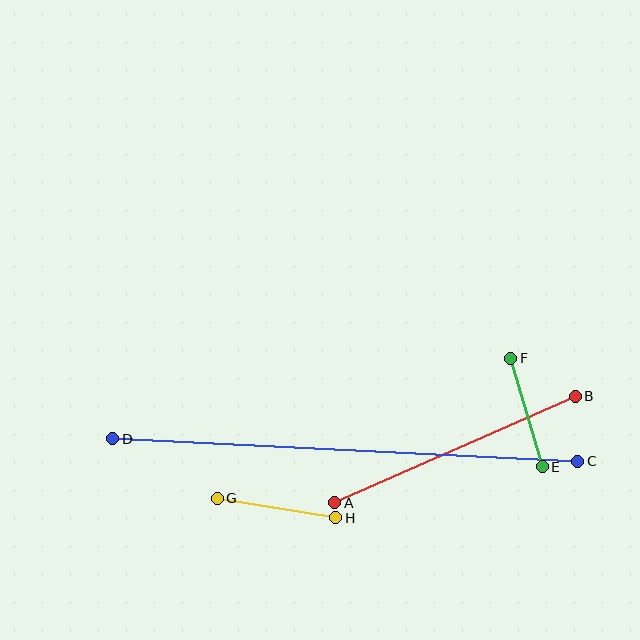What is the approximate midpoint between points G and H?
The midpoint is at approximately (276, 508) pixels.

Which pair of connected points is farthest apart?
Points C and D are farthest apart.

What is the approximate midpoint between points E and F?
The midpoint is at approximately (527, 412) pixels.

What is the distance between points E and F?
The distance is approximately 113 pixels.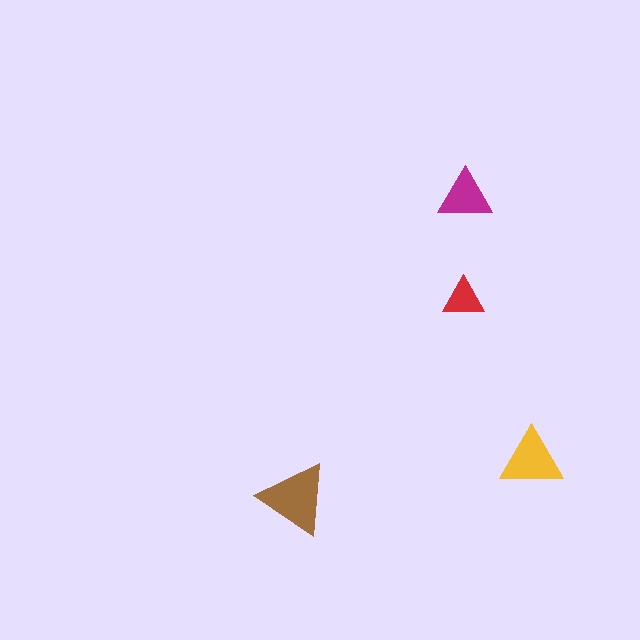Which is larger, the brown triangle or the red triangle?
The brown one.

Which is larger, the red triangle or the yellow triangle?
The yellow one.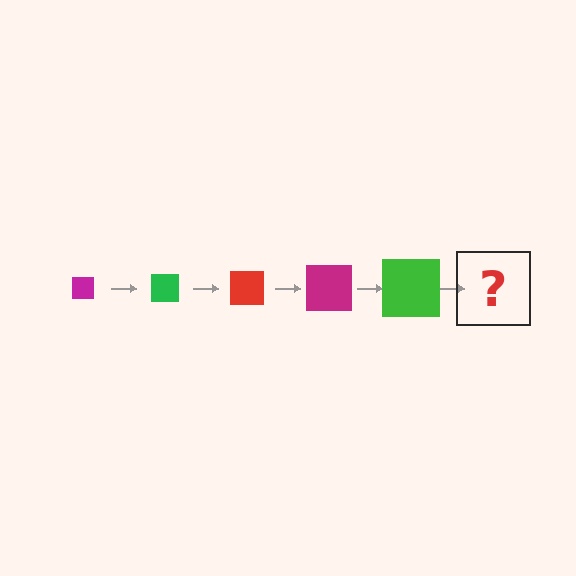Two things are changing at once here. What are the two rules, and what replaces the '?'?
The two rules are that the square grows larger each step and the color cycles through magenta, green, and red. The '?' should be a red square, larger than the previous one.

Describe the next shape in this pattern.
It should be a red square, larger than the previous one.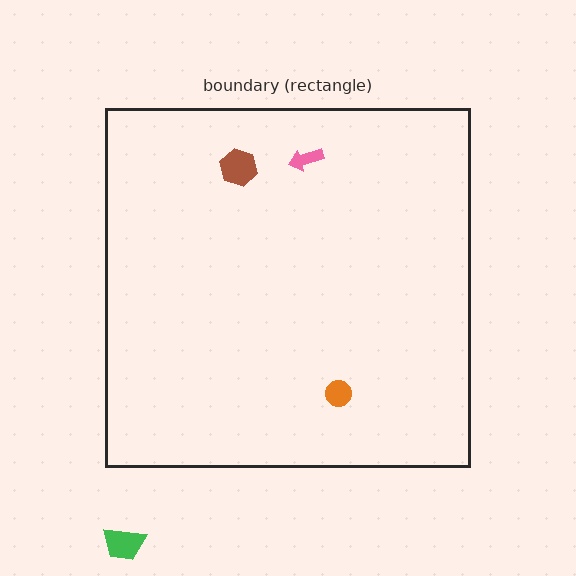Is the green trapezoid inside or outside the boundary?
Outside.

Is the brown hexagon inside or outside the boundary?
Inside.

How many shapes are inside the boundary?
3 inside, 1 outside.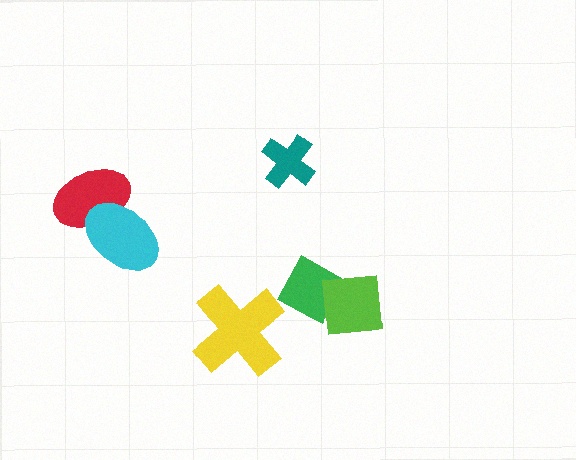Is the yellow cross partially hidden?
No, no other shape covers it.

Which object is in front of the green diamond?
The lime square is in front of the green diamond.